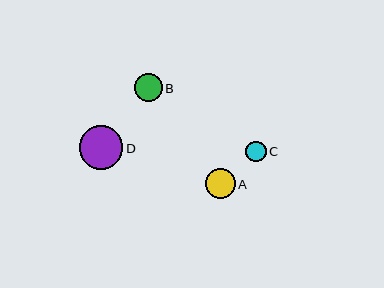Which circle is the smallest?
Circle C is the smallest with a size of approximately 20 pixels.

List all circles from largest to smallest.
From largest to smallest: D, A, B, C.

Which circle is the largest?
Circle D is the largest with a size of approximately 43 pixels.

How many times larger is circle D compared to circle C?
Circle D is approximately 2.1 times the size of circle C.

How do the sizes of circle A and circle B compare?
Circle A and circle B are approximately the same size.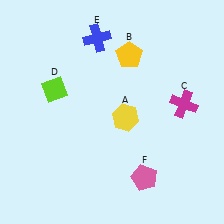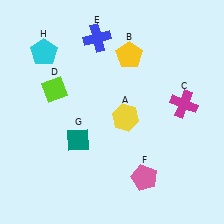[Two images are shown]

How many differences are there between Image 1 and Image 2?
There are 2 differences between the two images.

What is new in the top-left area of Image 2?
A cyan pentagon (H) was added in the top-left area of Image 2.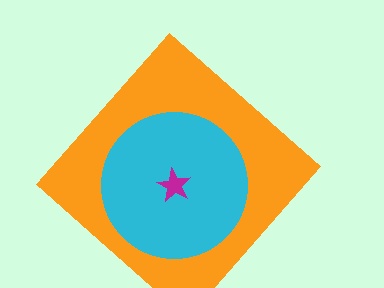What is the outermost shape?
The orange diamond.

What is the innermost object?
The magenta star.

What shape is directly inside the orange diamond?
The cyan circle.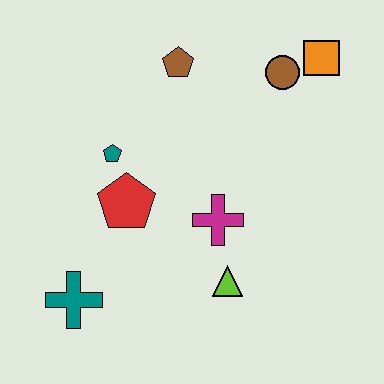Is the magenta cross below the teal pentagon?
Yes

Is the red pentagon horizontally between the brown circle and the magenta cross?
No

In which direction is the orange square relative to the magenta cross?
The orange square is above the magenta cross.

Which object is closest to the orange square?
The brown circle is closest to the orange square.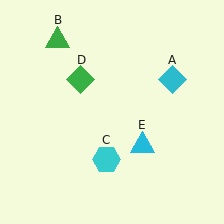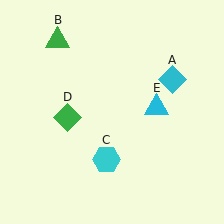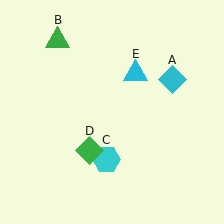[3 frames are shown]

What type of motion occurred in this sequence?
The green diamond (object D), cyan triangle (object E) rotated counterclockwise around the center of the scene.